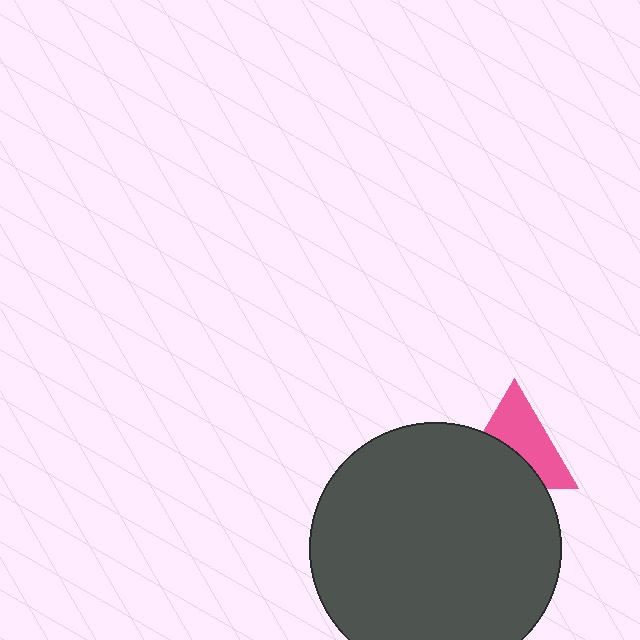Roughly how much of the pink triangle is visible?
About half of it is visible (roughly 55%).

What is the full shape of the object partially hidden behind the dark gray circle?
The partially hidden object is a pink triangle.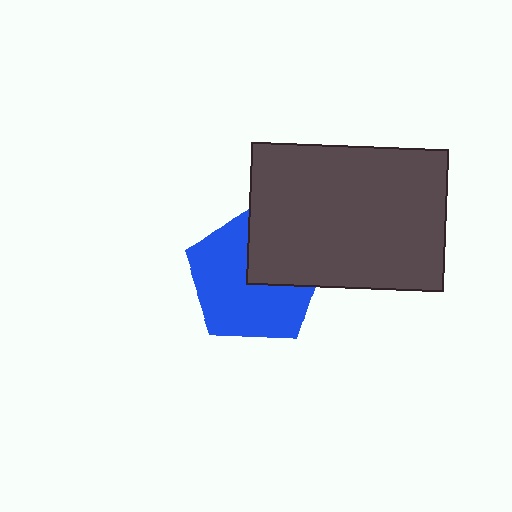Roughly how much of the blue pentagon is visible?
Most of it is visible (roughly 65%).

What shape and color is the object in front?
The object in front is a dark gray rectangle.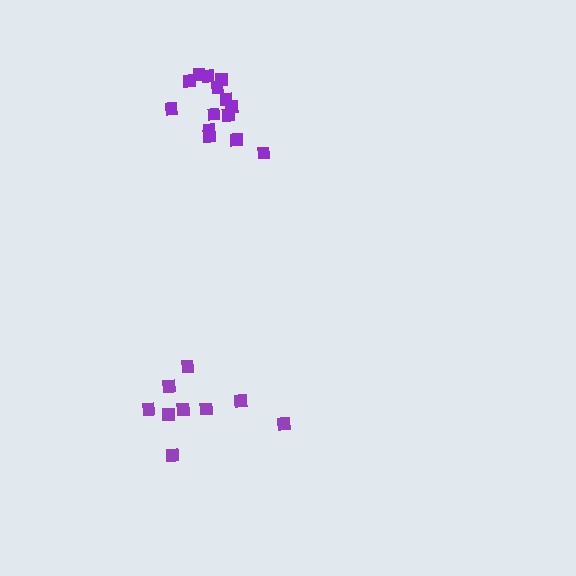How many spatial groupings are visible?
There are 2 spatial groupings.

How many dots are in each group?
Group 1: 14 dots, Group 2: 9 dots (23 total).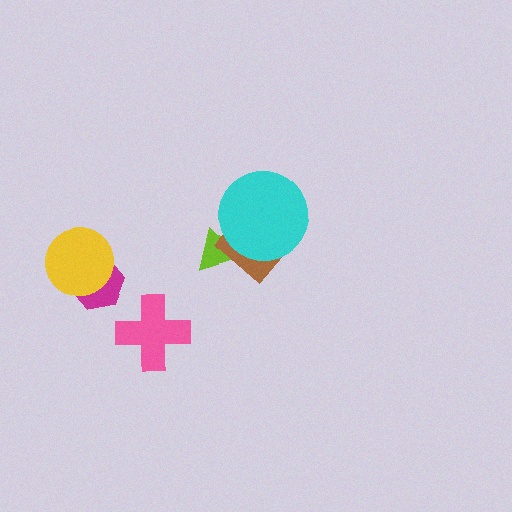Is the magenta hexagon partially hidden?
Yes, it is partially covered by another shape.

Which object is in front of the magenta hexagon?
The yellow circle is in front of the magenta hexagon.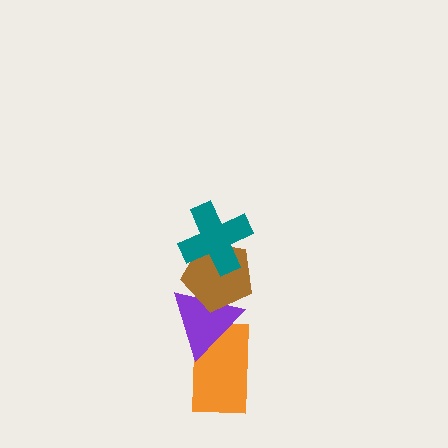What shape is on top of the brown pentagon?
The teal cross is on top of the brown pentagon.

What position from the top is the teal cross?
The teal cross is 1st from the top.